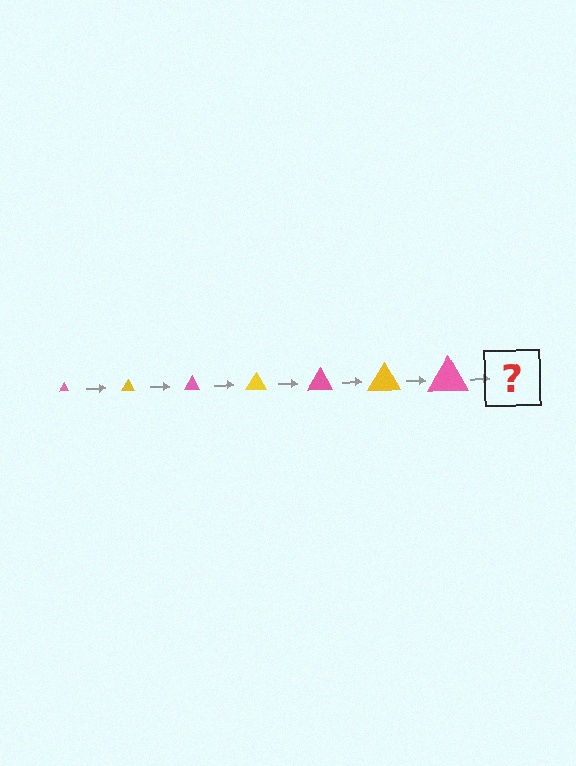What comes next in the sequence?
The next element should be a yellow triangle, larger than the previous one.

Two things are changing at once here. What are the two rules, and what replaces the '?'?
The two rules are that the triangle grows larger each step and the color cycles through pink and yellow. The '?' should be a yellow triangle, larger than the previous one.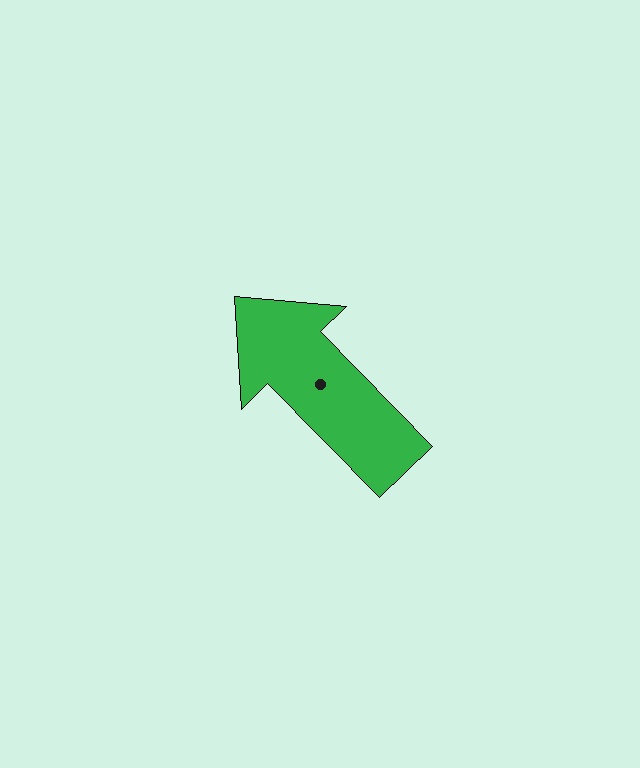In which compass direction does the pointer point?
Northwest.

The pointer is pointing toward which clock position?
Roughly 11 o'clock.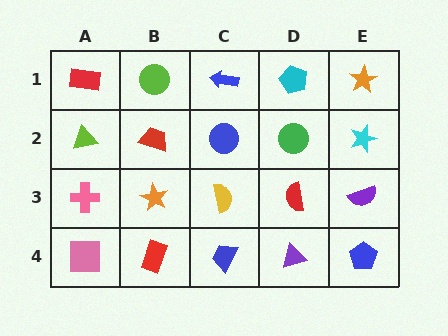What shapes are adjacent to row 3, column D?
A green circle (row 2, column D), a purple triangle (row 4, column D), a yellow semicircle (row 3, column C), a purple semicircle (row 3, column E).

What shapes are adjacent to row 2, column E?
An orange star (row 1, column E), a purple semicircle (row 3, column E), a green circle (row 2, column D).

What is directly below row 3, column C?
A blue trapezoid.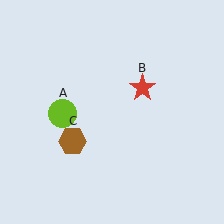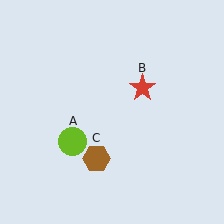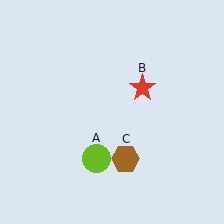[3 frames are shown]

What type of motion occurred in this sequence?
The lime circle (object A), brown hexagon (object C) rotated counterclockwise around the center of the scene.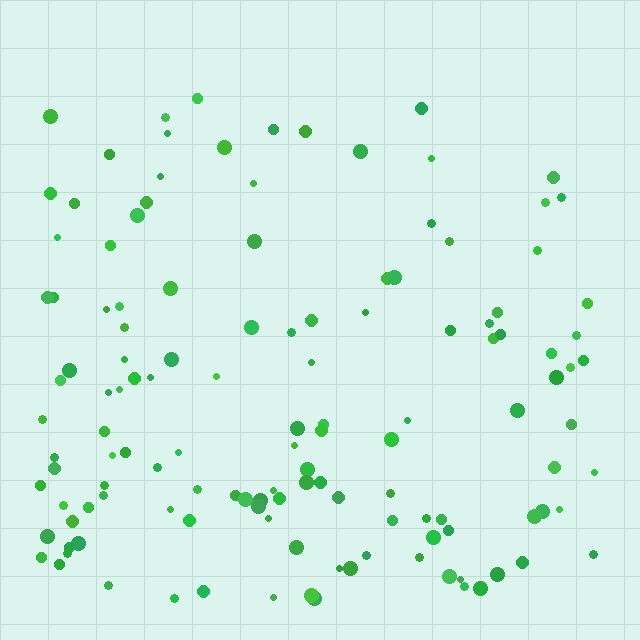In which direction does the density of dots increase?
From top to bottom, with the bottom side densest.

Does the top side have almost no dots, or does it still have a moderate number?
Still a moderate number, just noticeably fewer than the bottom.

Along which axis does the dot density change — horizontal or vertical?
Vertical.